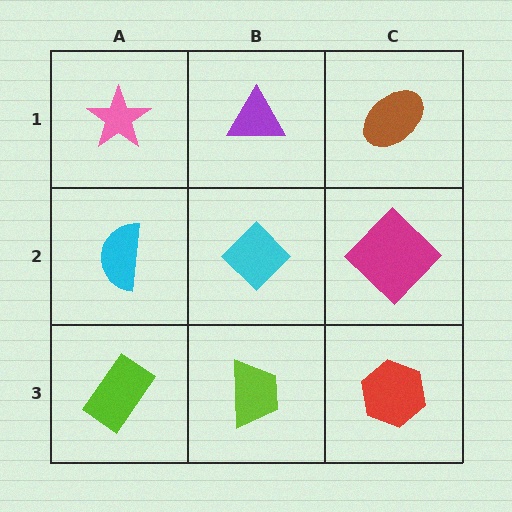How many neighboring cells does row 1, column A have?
2.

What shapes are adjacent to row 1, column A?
A cyan semicircle (row 2, column A), a purple triangle (row 1, column B).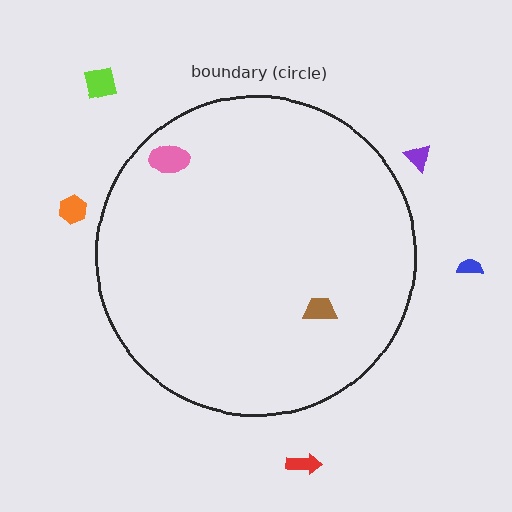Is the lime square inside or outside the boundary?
Outside.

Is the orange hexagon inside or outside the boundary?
Outside.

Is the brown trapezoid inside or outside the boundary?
Inside.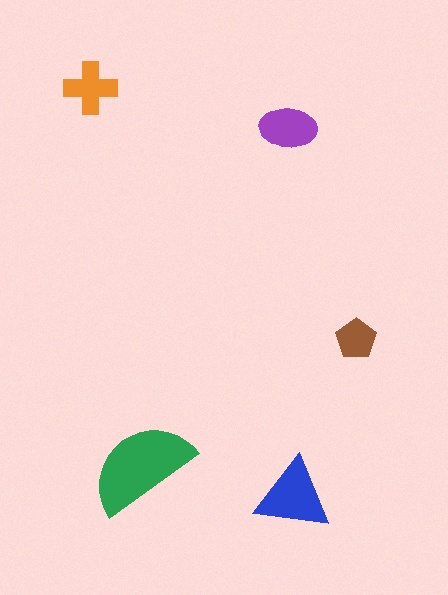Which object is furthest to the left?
The orange cross is leftmost.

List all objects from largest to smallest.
The green semicircle, the blue triangle, the purple ellipse, the orange cross, the brown pentagon.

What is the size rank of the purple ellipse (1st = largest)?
3rd.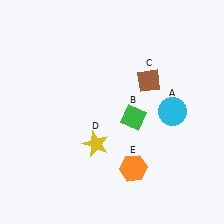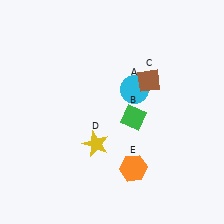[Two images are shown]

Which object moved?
The cyan circle (A) moved left.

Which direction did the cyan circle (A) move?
The cyan circle (A) moved left.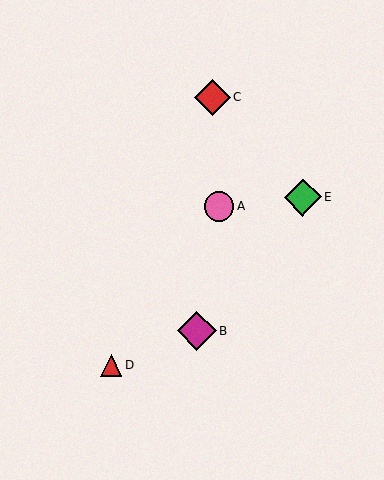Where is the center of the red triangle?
The center of the red triangle is at (111, 366).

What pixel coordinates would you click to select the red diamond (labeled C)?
Click at (213, 97) to select the red diamond C.